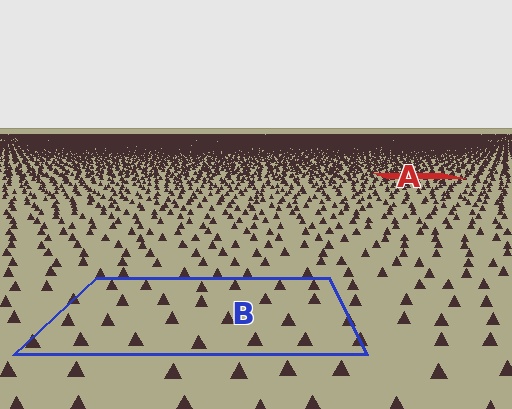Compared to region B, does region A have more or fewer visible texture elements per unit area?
Region A has more texture elements per unit area — they are packed more densely because it is farther away.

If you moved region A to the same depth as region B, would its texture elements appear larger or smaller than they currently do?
They would appear larger. At a closer depth, the same texture elements are projected at a bigger on-screen size.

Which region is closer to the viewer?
Region B is closer. The texture elements there are larger and more spread out.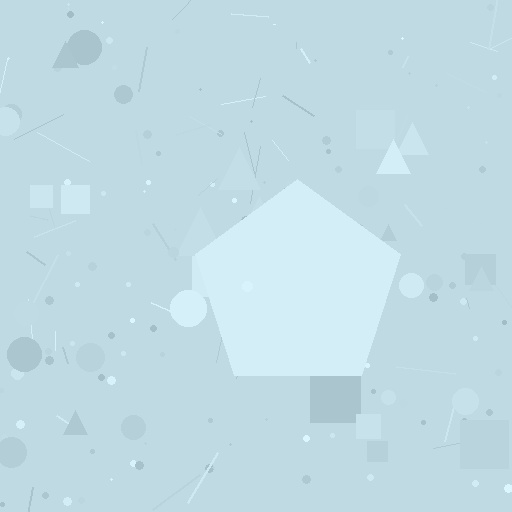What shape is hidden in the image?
A pentagon is hidden in the image.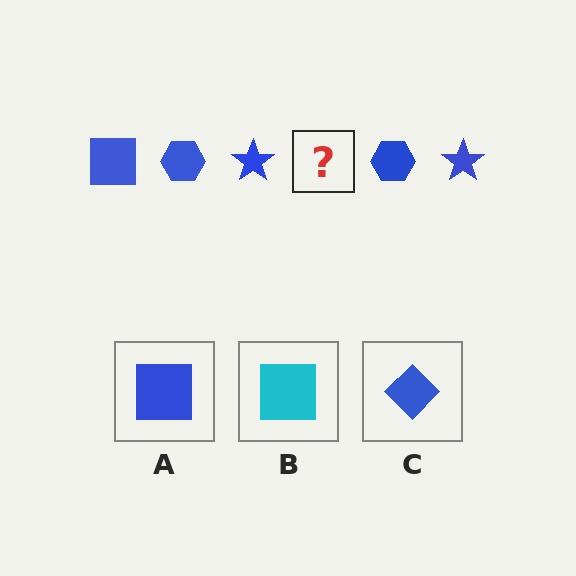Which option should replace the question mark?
Option A.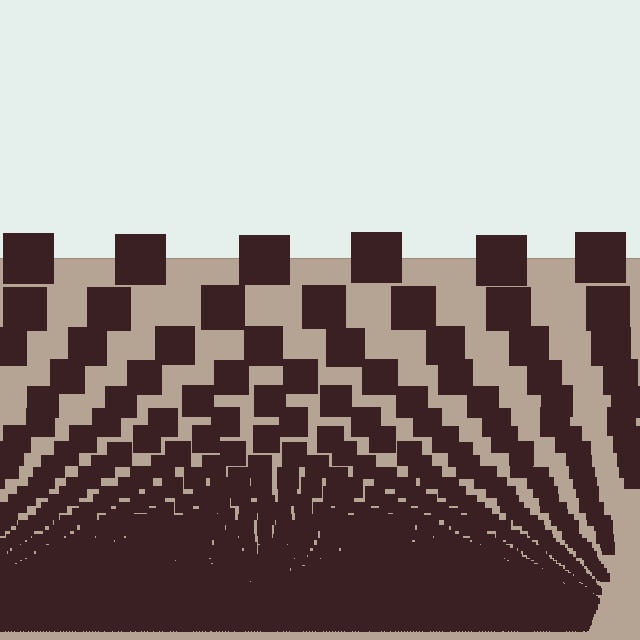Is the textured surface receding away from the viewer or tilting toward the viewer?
The surface appears to tilt toward the viewer. Texture elements get larger and sparser toward the top.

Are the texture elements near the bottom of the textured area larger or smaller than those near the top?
Smaller. The gradient is inverted — elements near the bottom are smaller and denser.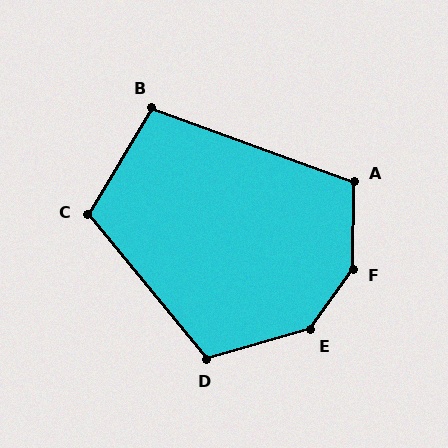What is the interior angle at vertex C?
Approximately 110 degrees (obtuse).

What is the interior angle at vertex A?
Approximately 110 degrees (obtuse).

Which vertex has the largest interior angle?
F, at approximately 146 degrees.